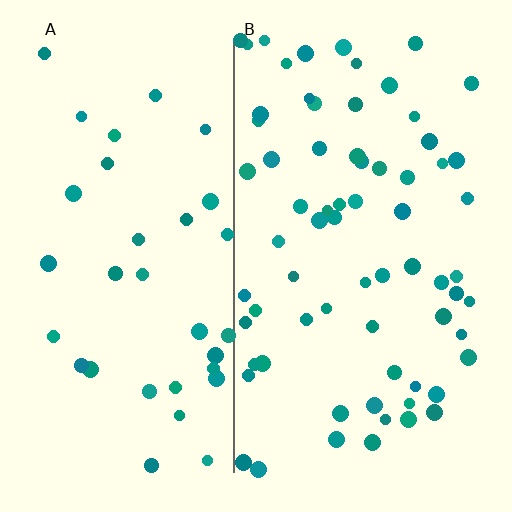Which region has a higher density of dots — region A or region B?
B (the right).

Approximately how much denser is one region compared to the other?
Approximately 2.0× — region B over region A.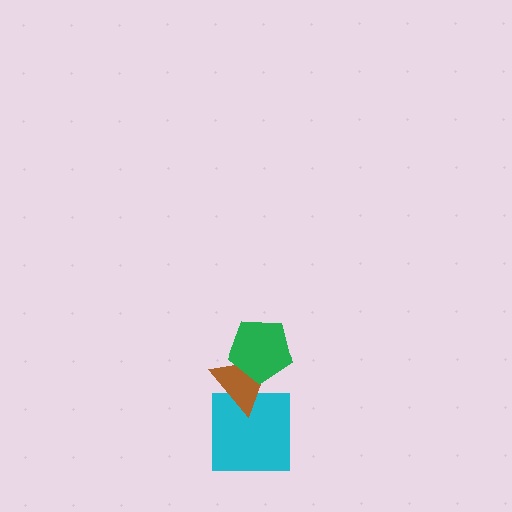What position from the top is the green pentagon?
The green pentagon is 1st from the top.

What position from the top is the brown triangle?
The brown triangle is 2nd from the top.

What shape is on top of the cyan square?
The brown triangle is on top of the cyan square.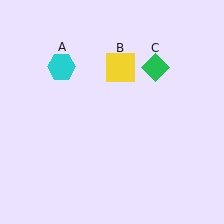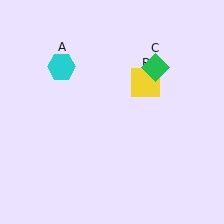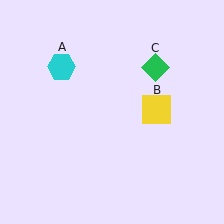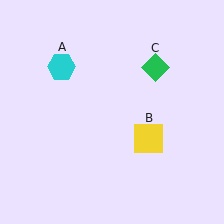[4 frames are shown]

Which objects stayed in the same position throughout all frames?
Cyan hexagon (object A) and green diamond (object C) remained stationary.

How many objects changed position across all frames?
1 object changed position: yellow square (object B).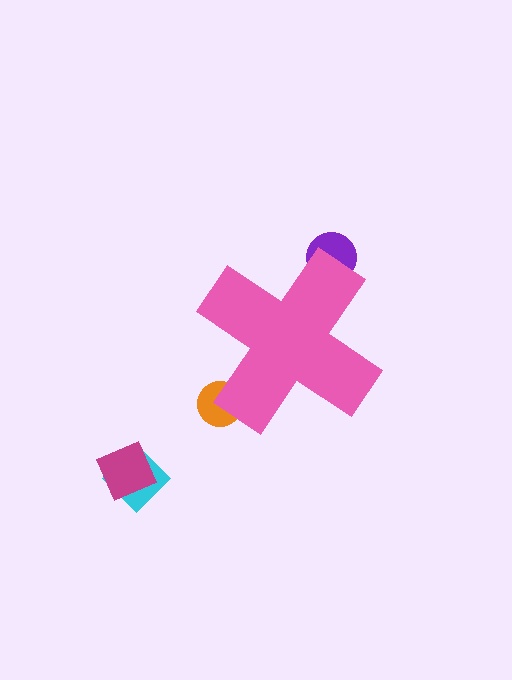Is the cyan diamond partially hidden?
No, the cyan diamond is fully visible.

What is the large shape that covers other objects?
A pink cross.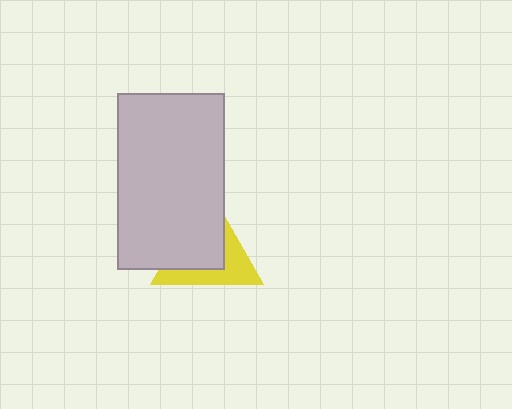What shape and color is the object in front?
The object in front is a light gray rectangle.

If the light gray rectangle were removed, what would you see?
You would see the complete yellow triangle.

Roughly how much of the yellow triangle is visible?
A small part of it is visible (roughly 43%).